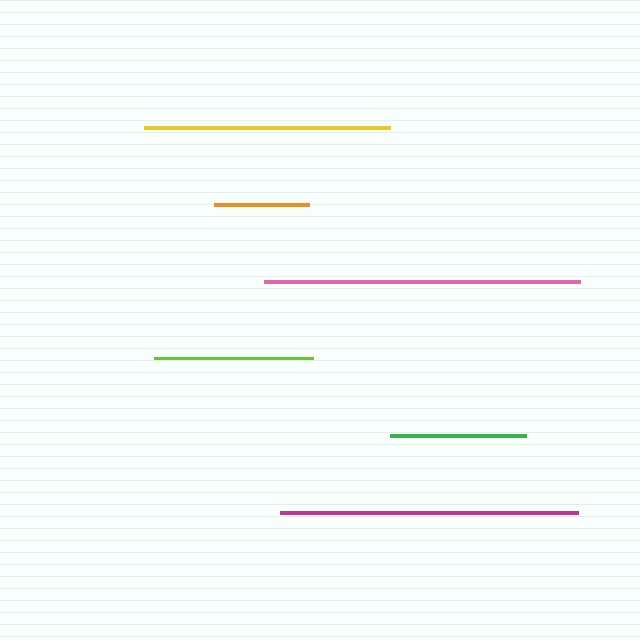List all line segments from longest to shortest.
From longest to shortest: pink, magenta, yellow, lime, green, orange.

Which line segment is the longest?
The pink line is the longest at approximately 316 pixels.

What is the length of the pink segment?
The pink segment is approximately 316 pixels long.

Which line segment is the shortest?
The orange line is the shortest at approximately 95 pixels.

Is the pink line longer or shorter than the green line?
The pink line is longer than the green line.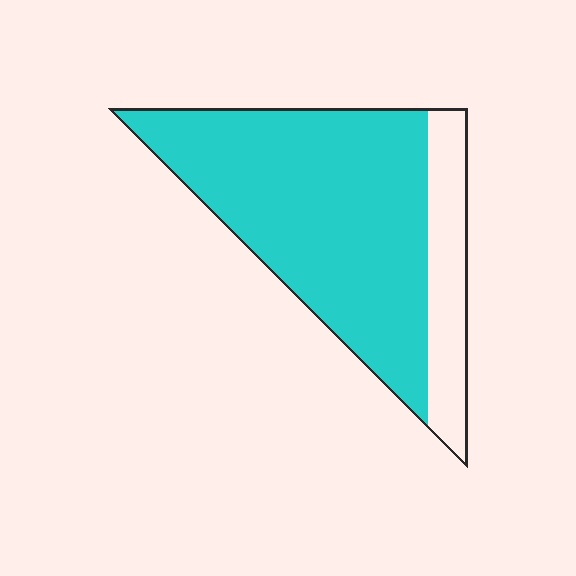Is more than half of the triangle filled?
Yes.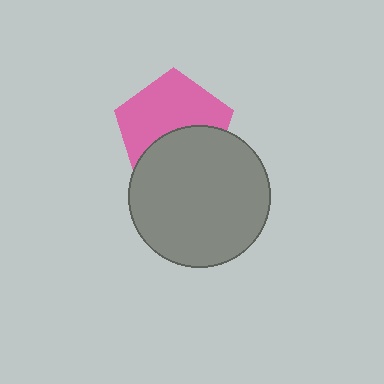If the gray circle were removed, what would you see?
You would see the complete pink pentagon.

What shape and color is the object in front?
The object in front is a gray circle.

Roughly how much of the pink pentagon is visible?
About half of it is visible (roughly 58%).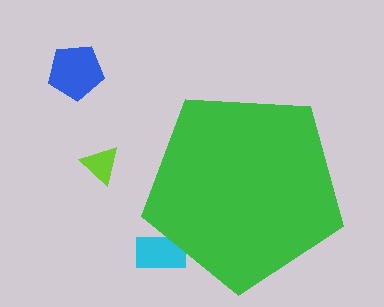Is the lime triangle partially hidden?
No, the lime triangle is fully visible.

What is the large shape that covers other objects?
A green pentagon.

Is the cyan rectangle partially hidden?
Yes, the cyan rectangle is partially hidden behind the green pentagon.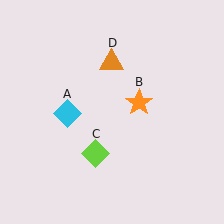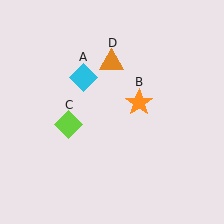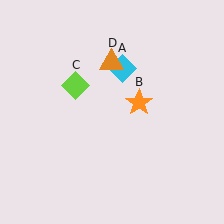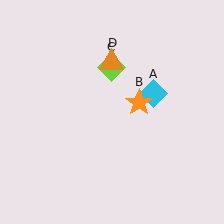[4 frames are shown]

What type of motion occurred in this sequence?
The cyan diamond (object A), lime diamond (object C) rotated clockwise around the center of the scene.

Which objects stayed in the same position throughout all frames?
Orange star (object B) and orange triangle (object D) remained stationary.